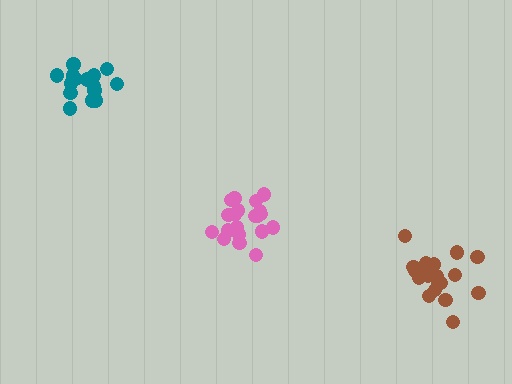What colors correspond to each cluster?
The clusters are colored: pink, brown, teal.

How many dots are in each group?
Group 1: 20 dots, Group 2: 19 dots, Group 3: 15 dots (54 total).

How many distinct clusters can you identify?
There are 3 distinct clusters.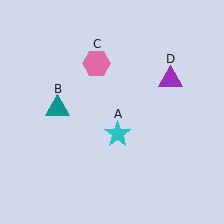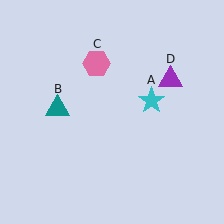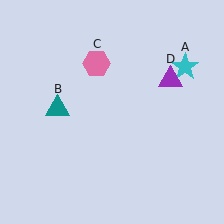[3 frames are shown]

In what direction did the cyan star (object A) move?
The cyan star (object A) moved up and to the right.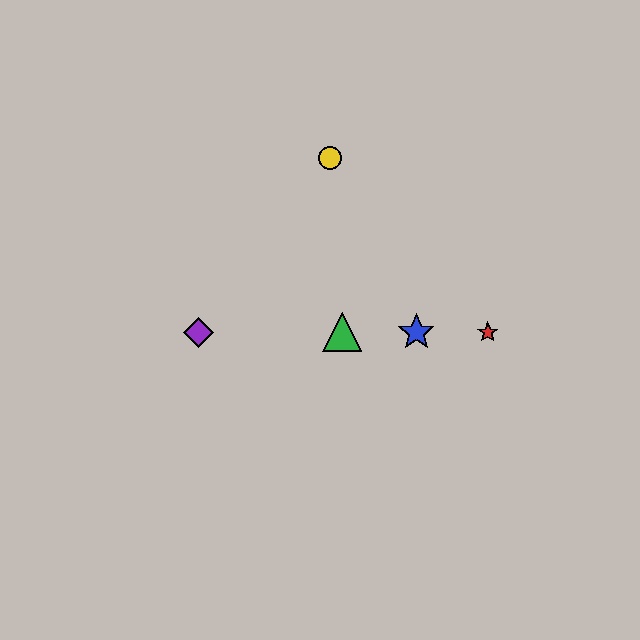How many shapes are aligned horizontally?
4 shapes (the red star, the blue star, the green triangle, the purple diamond) are aligned horizontally.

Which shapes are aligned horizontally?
The red star, the blue star, the green triangle, the purple diamond are aligned horizontally.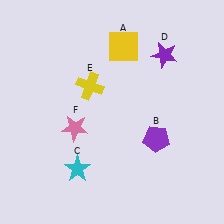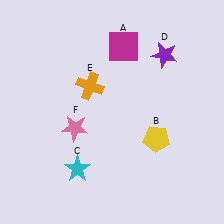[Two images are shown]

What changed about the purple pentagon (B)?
In Image 1, B is purple. In Image 2, it changed to yellow.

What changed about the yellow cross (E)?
In Image 1, E is yellow. In Image 2, it changed to orange.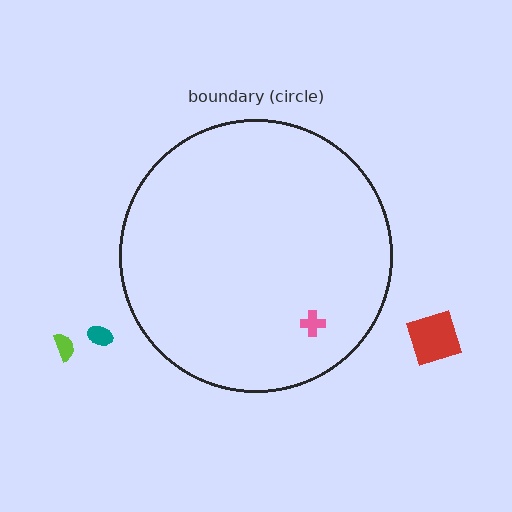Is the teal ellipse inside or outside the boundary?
Outside.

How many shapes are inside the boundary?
1 inside, 3 outside.